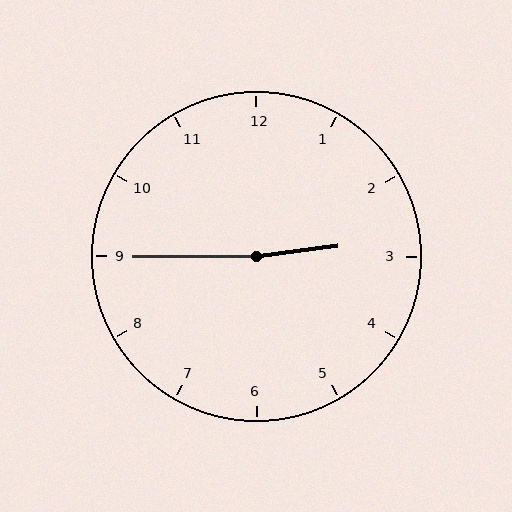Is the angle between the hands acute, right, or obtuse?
It is obtuse.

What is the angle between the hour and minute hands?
Approximately 172 degrees.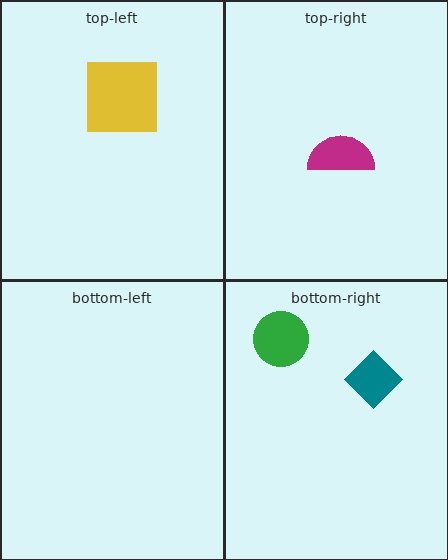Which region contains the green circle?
The bottom-right region.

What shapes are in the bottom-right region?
The green circle, the teal diamond.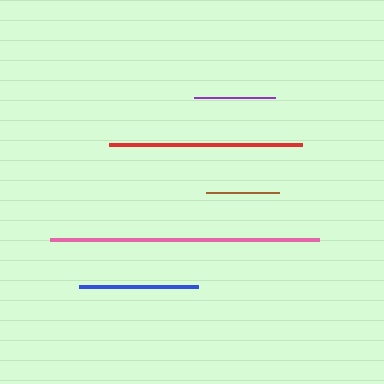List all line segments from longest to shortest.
From longest to shortest: pink, red, blue, purple, brown.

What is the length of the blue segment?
The blue segment is approximately 119 pixels long.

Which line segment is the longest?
The pink line is the longest at approximately 269 pixels.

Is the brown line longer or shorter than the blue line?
The blue line is longer than the brown line.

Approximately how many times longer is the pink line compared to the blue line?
The pink line is approximately 2.2 times the length of the blue line.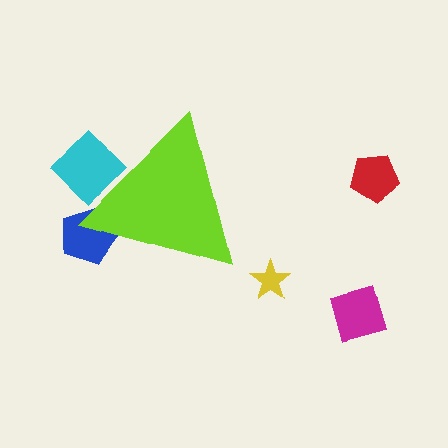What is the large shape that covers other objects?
A lime triangle.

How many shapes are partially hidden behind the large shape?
2 shapes are partially hidden.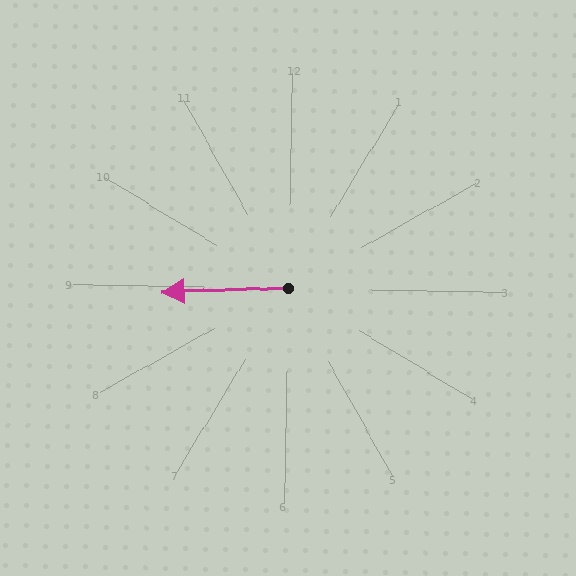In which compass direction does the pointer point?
West.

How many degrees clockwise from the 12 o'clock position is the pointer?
Approximately 267 degrees.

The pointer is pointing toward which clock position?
Roughly 9 o'clock.